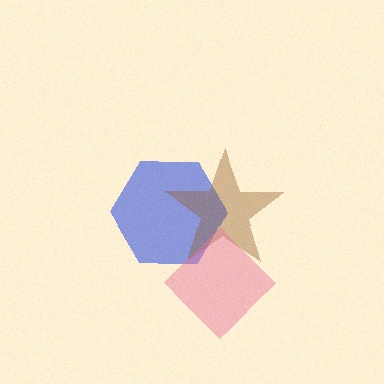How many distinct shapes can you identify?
There are 3 distinct shapes: a blue hexagon, a brown star, a pink diamond.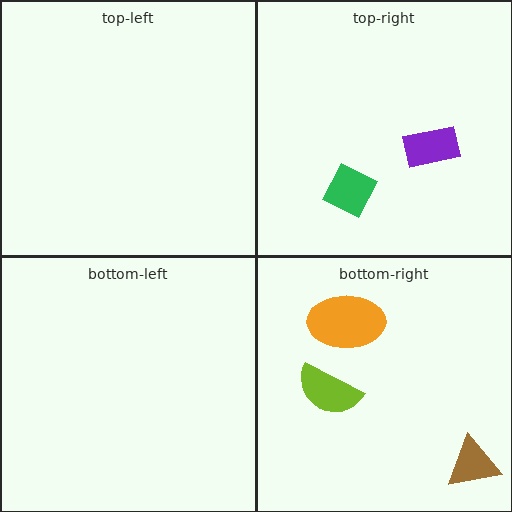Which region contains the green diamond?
The top-right region.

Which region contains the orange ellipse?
The bottom-right region.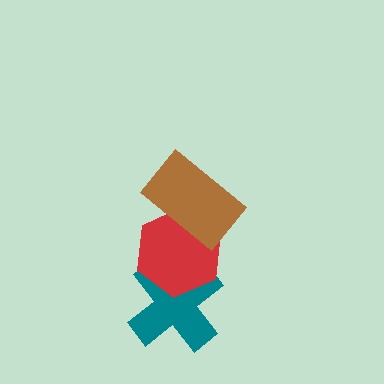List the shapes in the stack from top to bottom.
From top to bottom: the brown rectangle, the red hexagon, the teal cross.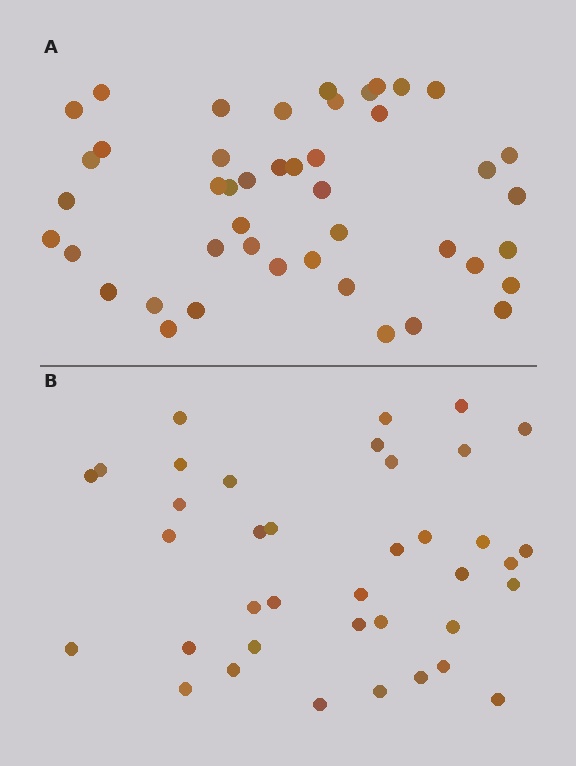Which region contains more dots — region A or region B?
Region A (the top region) has more dots.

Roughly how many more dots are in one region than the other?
Region A has roughly 8 or so more dots than region B.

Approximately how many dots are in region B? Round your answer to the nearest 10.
About 40 dots. (The exact count is 38, which rounds to 40.)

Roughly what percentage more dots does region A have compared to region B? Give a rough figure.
About 20% more.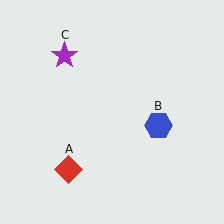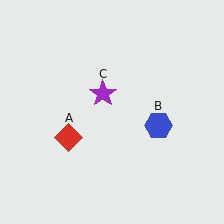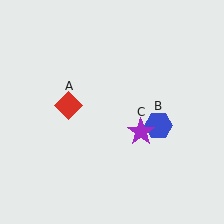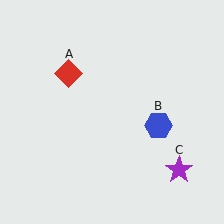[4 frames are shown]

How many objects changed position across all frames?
2 objects changed position: red diamond (object A), purple star (object C).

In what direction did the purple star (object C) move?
The purple star (object C) moved down and to the right.